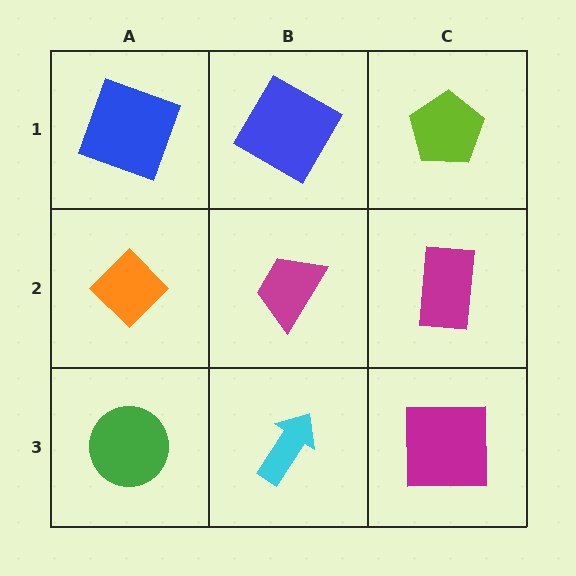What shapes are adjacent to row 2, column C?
A lime pentagon (row 1, column C), a magenta square (row 3, column C), a magenta trapezoid (row 2, column B).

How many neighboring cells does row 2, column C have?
3.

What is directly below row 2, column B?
A cyan arrow.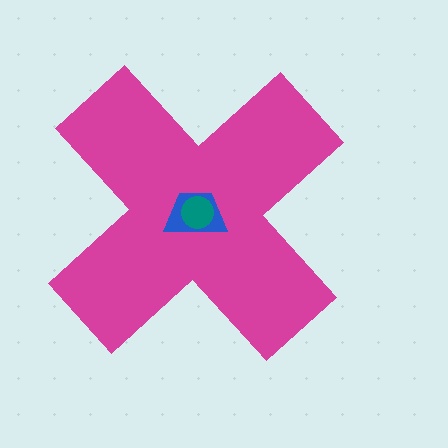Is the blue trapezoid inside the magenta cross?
Yes.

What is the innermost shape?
The teal circle.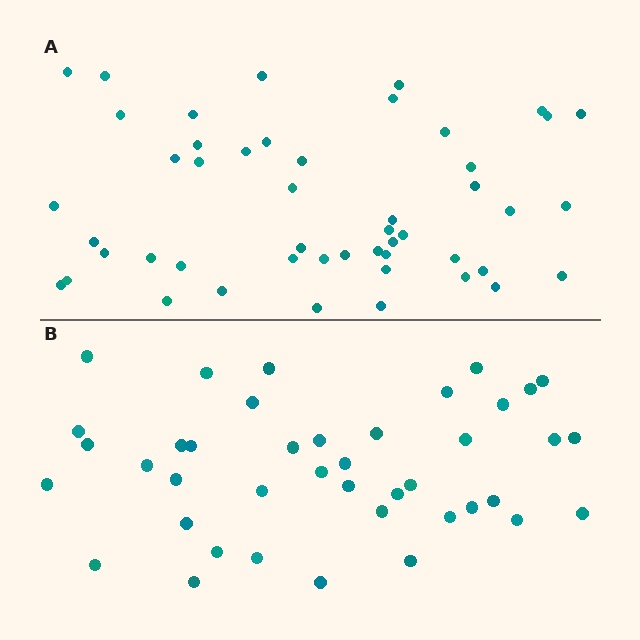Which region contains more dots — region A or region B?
Region A (the top region) has more dots.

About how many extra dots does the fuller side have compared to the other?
Region A has roughly 8 or so more dots than region B.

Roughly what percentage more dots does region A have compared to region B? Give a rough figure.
About 20% more.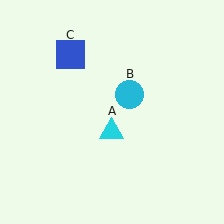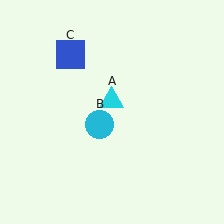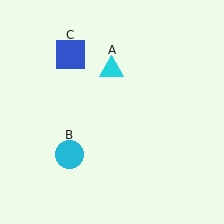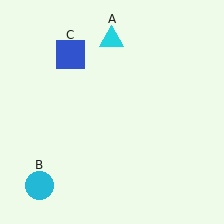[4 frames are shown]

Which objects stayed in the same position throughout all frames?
Blue square (object C) remained stationary.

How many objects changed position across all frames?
2 objects changed position: cyan triangle (object A), cyan circle (object B).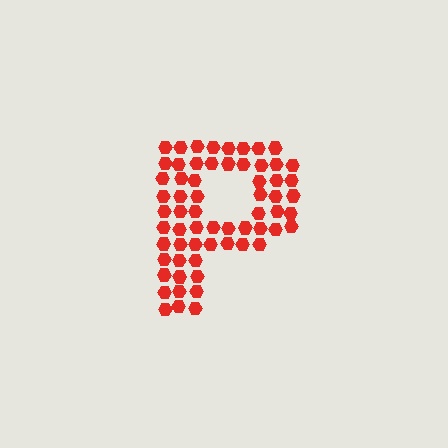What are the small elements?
The small elements are hexagons.